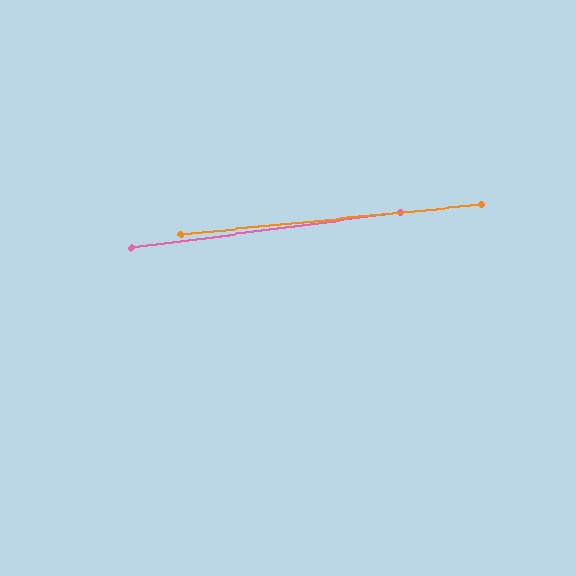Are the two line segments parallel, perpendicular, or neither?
Parallel — their directions differ by only 1.9°.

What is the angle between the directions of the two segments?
Approximately 2 degrees.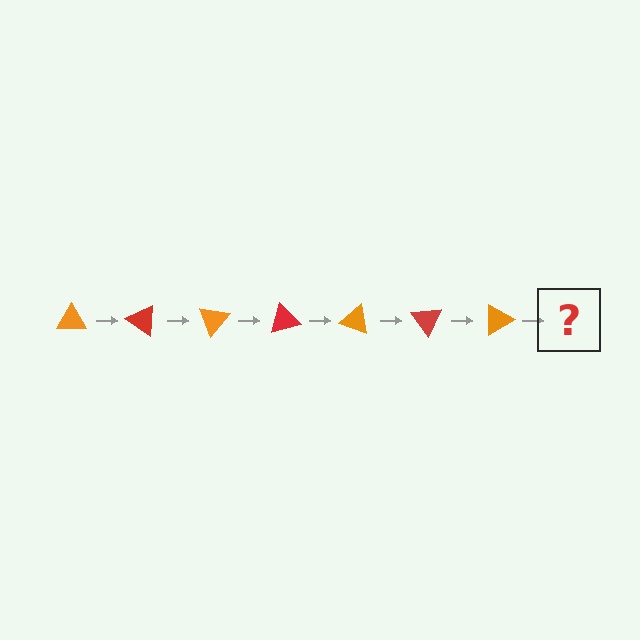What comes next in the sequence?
The next element should be a red triangle, rotated 245 degrees from the start.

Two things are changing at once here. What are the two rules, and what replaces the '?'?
The two rules are that it rotates 35 degrees each step and the color cycles through orange and red. The '?' should be a red triangle, rotated 245 degrees from the start.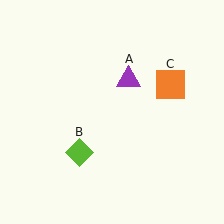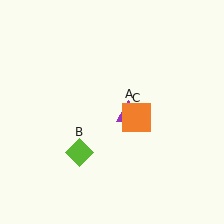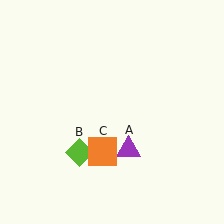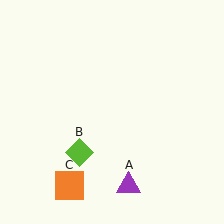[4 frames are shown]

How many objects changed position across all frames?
2 objects changed position: purple triangle (object A), orange square (object C).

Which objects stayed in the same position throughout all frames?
Lime diamond (object B) remained stationary.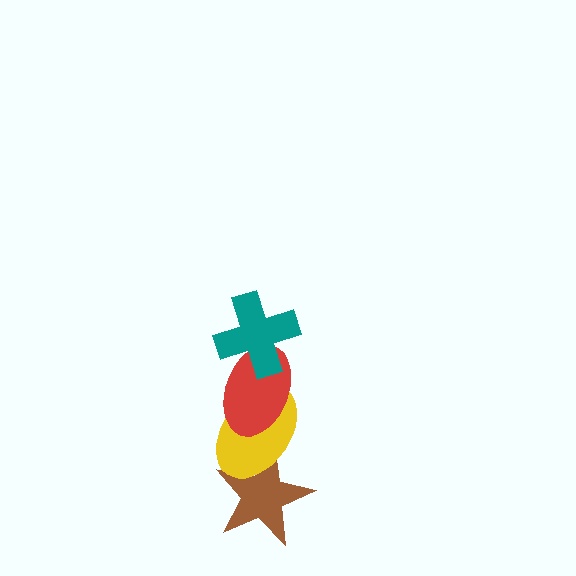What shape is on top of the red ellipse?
The teal cross is on top of the red ellipse.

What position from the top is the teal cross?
The teal cross is 1st from the top.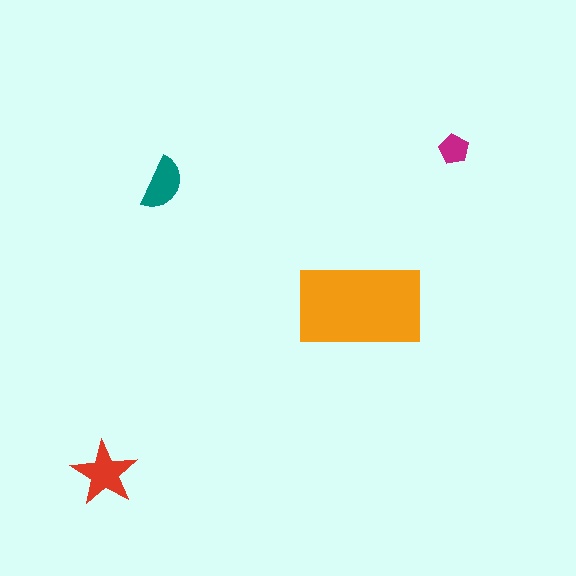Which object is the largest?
The orange rectangle.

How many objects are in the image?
There are 4 objects in the image.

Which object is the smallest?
The magenta pentagon.